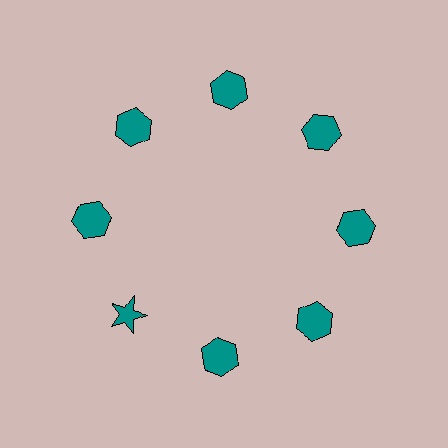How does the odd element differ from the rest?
It has a different shape: star instead of hexagon.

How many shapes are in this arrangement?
There are 8 shapes arranged in a ring pattern.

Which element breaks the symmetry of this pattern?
The teal star at roughly the 8 o'clock position breaks the symmetry. All other shapes are teal hexagons.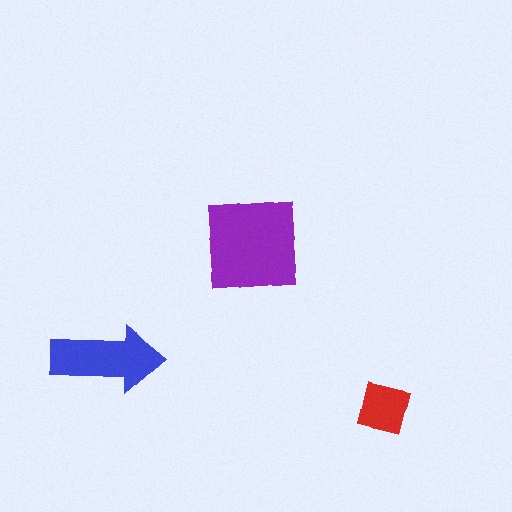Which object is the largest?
The purple square.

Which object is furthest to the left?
The blue arrow is leftmost.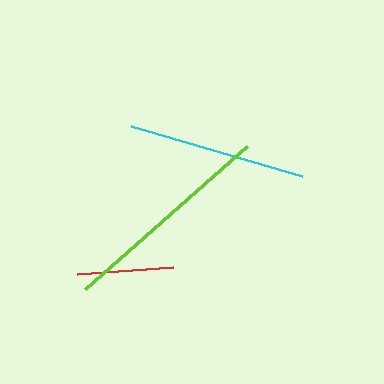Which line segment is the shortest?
The red line is the shortest at approximately 96 pixels.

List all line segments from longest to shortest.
From longest to shortest: lime, cyan, red.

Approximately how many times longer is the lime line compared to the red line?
The lime line is approximately 2.3 times the length of the red line.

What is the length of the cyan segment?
The cyan segment is approximately 179 pixels long.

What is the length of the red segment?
The red segment is approximately 96 pixels long.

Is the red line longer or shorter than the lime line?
The lime line is longer than the red line.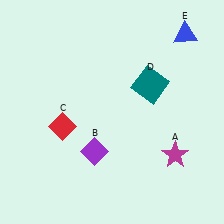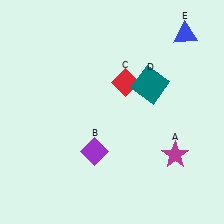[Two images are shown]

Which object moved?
The red diamond (C) moved right.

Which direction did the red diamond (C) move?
The red diamond (C) moved right.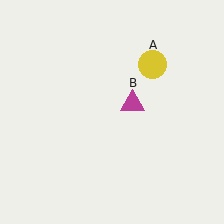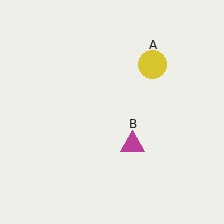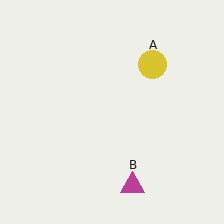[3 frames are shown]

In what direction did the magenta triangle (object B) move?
The magenta triangle (object B) moved down.